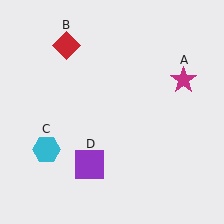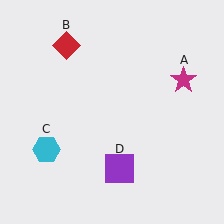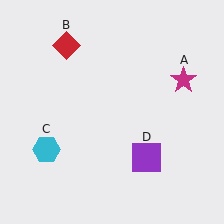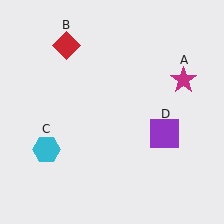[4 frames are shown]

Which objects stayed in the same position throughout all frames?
Magenta star (object A) and red diamond (object B) and cyan hexagon (object C) remained stationary.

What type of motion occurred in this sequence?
The purple square (object D) rotated counterclockwise around the center of the scene.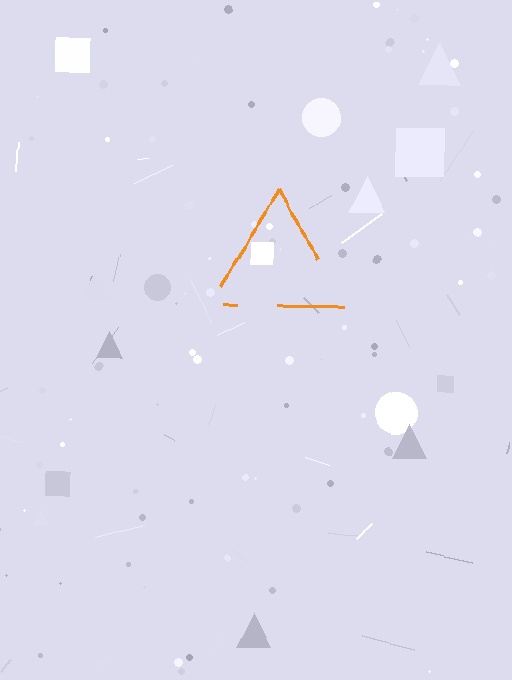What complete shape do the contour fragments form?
The contour fragments form a triangle.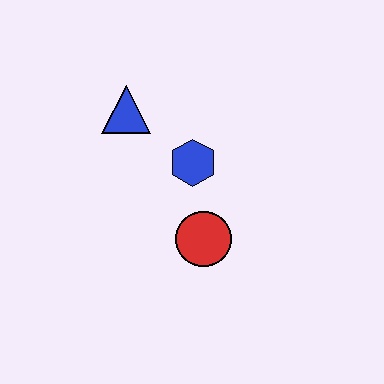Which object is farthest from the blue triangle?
The red circle is farthest from the blue triangle.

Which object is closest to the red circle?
The blue hexagon is closest to the red circle.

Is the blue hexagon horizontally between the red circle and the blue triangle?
Yes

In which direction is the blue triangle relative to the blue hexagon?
The blue triangle is to the left of the blue hexagon.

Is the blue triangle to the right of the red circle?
No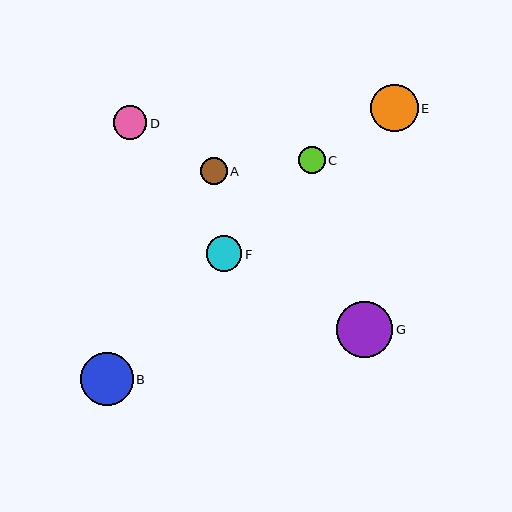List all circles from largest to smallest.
From largest to smallest: G, B, E, F, D, C, A.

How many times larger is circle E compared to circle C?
Circle E is approximately 1.8 times the size of circle C.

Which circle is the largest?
Circle G is the largest with a size of approximately 56 pixels.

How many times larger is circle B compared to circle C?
Circle B is approximately 2.0 times the size of circle C.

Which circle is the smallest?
Circle A is the smallest with a size of approximately 27 pixels.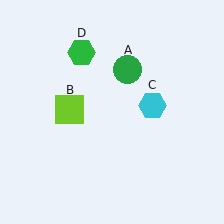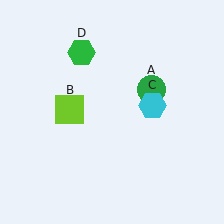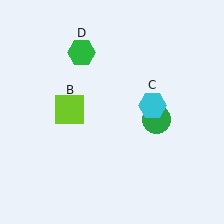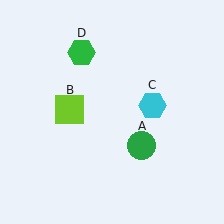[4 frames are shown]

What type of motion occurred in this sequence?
The green circle (object A) rotated clockwise around the center of the scene.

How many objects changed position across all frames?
1 object changed position: green circle (object A).